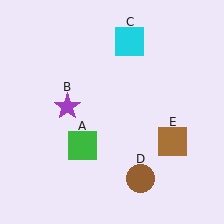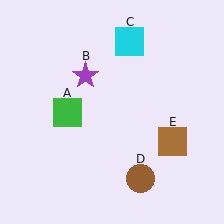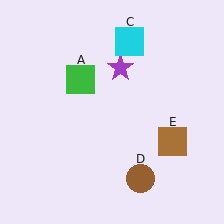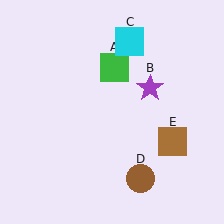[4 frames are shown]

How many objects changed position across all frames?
2 objects changed position: green square (object A), purple star (object B).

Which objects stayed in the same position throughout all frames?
Cyan square (object C) and brown circle (object D) and brown square (object E) remained stationary.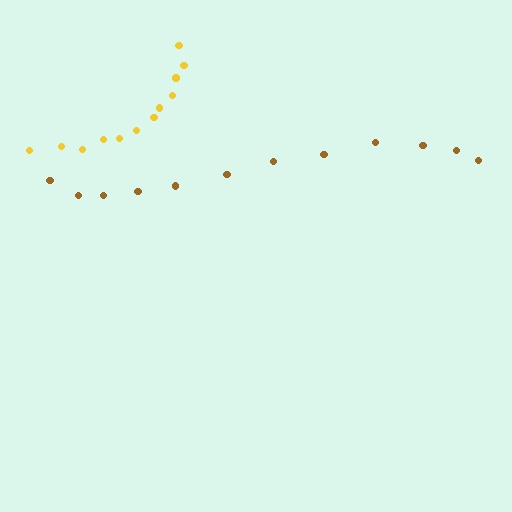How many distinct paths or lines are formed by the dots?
There are 2 distinct paths.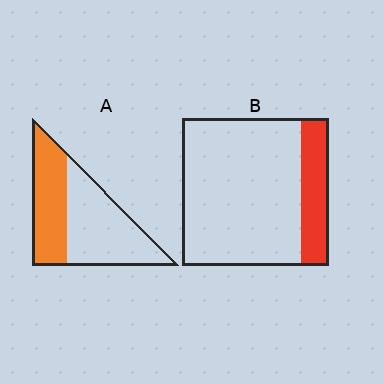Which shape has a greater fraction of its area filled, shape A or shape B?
Shape A.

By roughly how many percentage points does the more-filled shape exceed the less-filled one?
By roughly 25 percentage points (A over B).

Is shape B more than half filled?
No.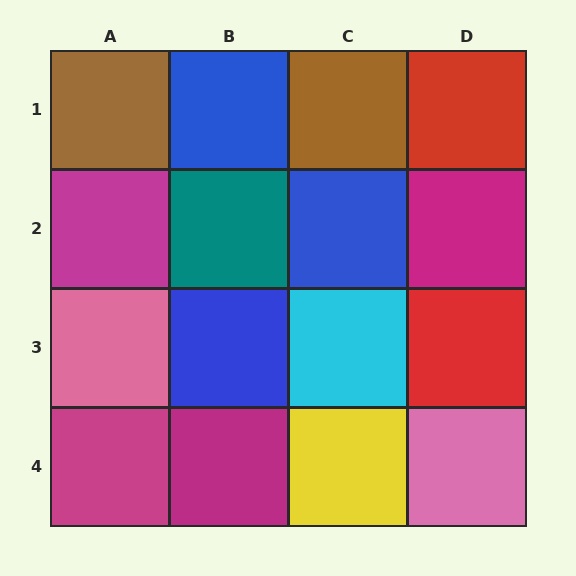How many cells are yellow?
1 cell is yellow.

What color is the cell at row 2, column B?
Teal.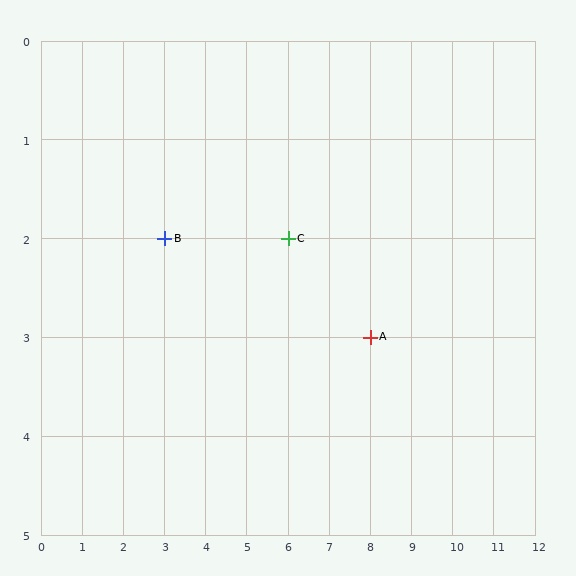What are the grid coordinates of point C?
Point C is at grid coordinates (6, 2).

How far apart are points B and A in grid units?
Points B and A are 5 columns and 1 row apart (about 5.1 grid units diagonally).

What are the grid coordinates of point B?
Point B is at grid coordinates (3, 2).